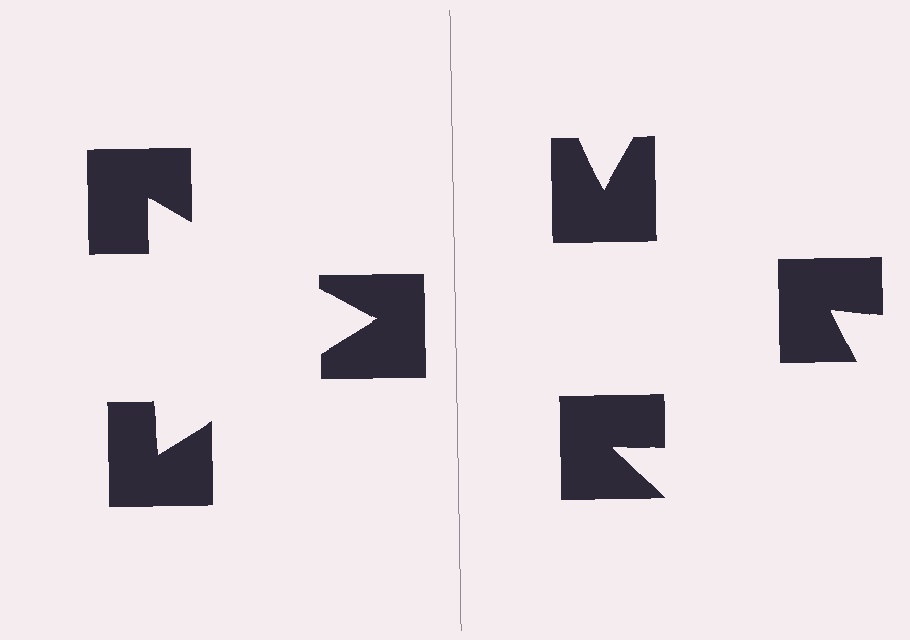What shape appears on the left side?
An illusory triangle.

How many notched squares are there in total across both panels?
6 — 3 on each side.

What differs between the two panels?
The notched squares are positioned identically on both sides; only the wedge orientations differ. On the left they align to a triangle; on the right they are misaligned.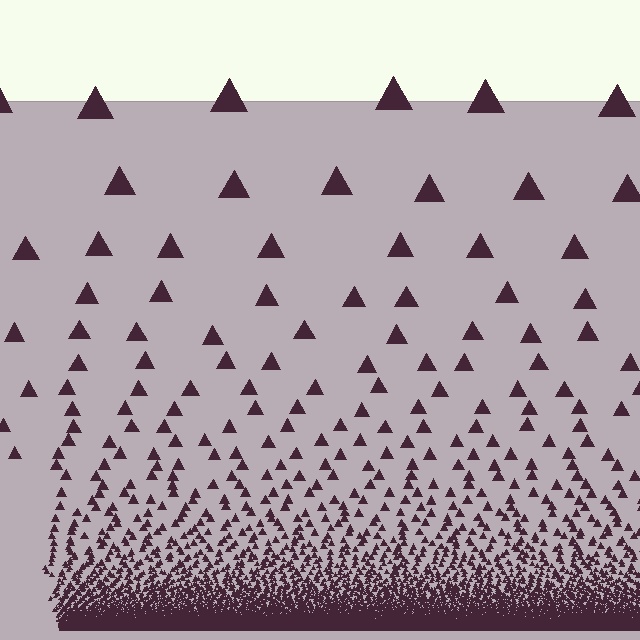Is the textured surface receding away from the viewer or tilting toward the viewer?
The surface appears to tilt toward the viewer. Texture elements get larger and sparser toward the top.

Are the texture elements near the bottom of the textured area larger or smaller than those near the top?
Smaller. The gradient is inverted — elements near the bottom are smaller and denser.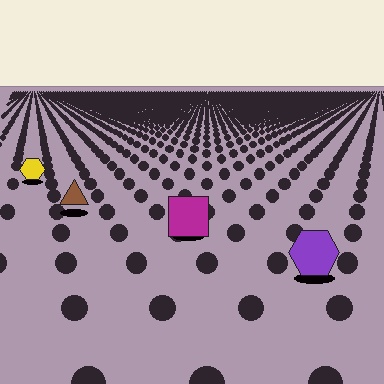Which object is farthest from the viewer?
The yellow hexagon is farthest from the viewer. It appears smaller and the ground texture around it is denser.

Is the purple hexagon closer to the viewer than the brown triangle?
Yes. The purple hexagon is closer — you can tell from the texture gradient: the ground texture is coarser near it.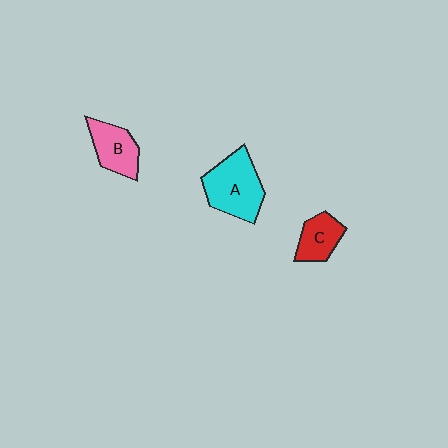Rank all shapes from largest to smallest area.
From largest to smallest: A (cyan), B (pink), C (red).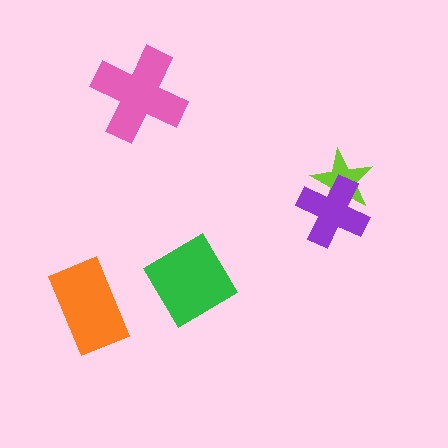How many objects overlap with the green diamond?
0 objects overlap with the green diamond.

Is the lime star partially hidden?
Yes, it is partially covered by another shape.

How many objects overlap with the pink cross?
0 objects overlap with the pink cross.